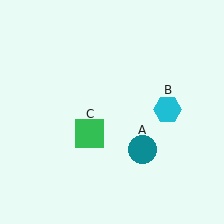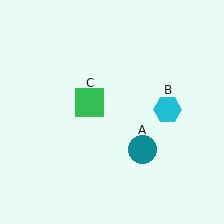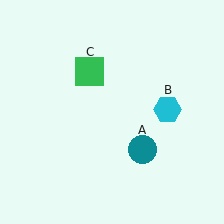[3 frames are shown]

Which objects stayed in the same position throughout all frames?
Teal circle (object A) and cyan hexagon (object B) remained stationary.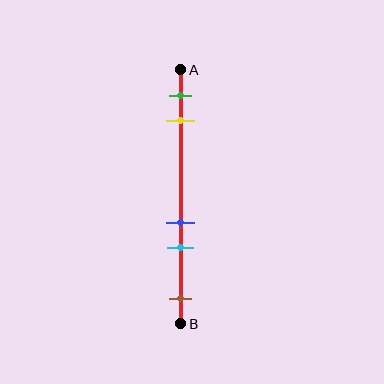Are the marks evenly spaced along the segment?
No, the marks are not evenly spaced.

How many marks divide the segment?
There are 5 marks dividing the segment.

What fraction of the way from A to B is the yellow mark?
The yellow mark is approximately 20% (0.2) of the way from A to B.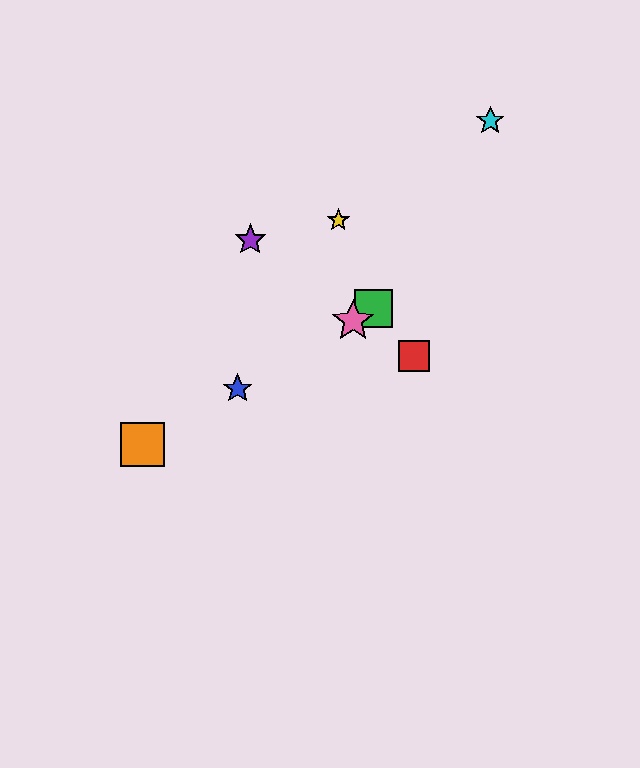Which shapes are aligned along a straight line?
The blue star, the green square, the orange square, the pink star are aligned along a straight line.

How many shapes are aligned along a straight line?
4 shapes (the blue star, the green square, the orange square, the pink star) are aligned along a straight line.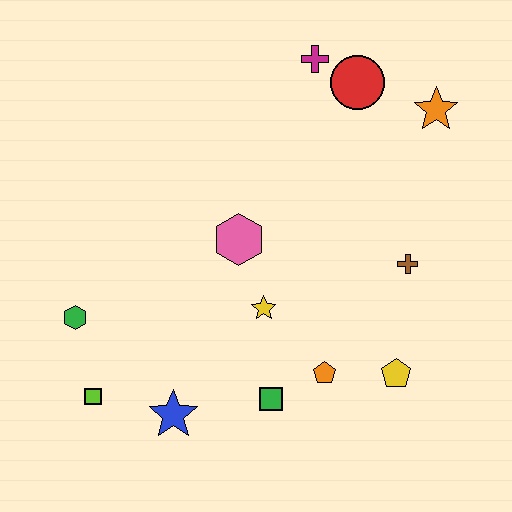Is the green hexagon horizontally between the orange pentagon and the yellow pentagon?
No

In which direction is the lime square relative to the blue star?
The lime square is to the left of the blue star.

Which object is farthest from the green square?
The magenta cross is farthest from the green square.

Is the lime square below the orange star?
Yes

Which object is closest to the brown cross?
The yellow pentagon is closest to the brown cross.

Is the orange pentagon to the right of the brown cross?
No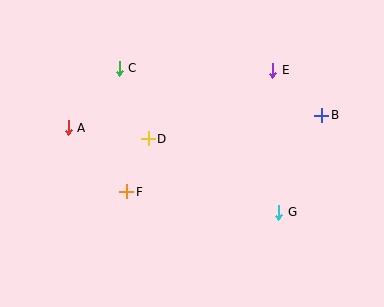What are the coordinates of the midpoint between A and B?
The midpoint between A and B is at (195, 122).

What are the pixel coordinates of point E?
Point E is at (273, 70).